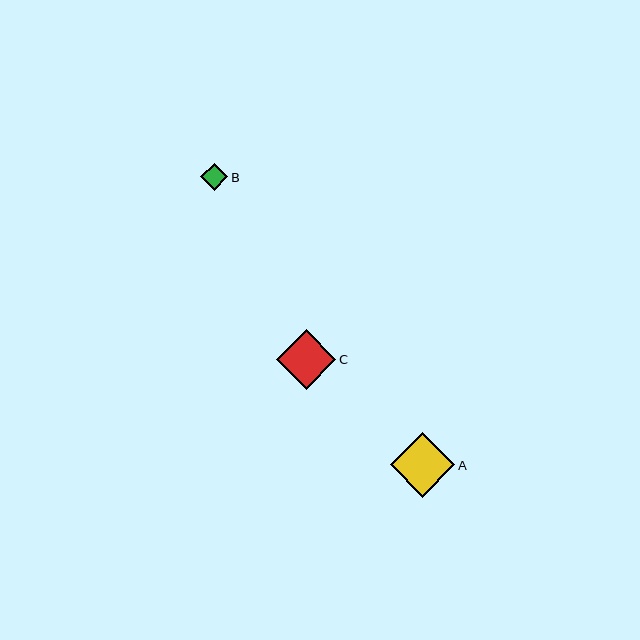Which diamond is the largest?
Diamond A is the largest with a size of approximately 64 pixels.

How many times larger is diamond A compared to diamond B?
Diamond A is approximately 2.4 times the size of diamond B.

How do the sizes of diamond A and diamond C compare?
Diamond A and diamond C are approximately the same size.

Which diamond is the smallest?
Diamond B is the smallest with a size of approximately 27 pixels.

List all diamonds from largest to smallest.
From largest to smallest: A, C, B.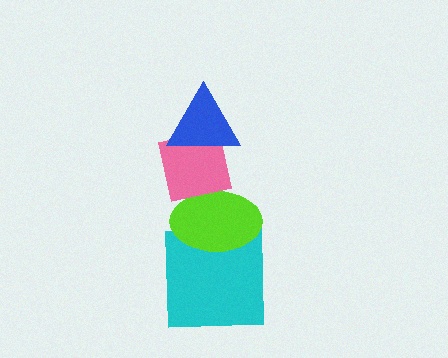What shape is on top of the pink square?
The blue triangle is on top of the pink square.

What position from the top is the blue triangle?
The blue triangle is 1st from the top.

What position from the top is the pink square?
The pink square is 2nd from the top.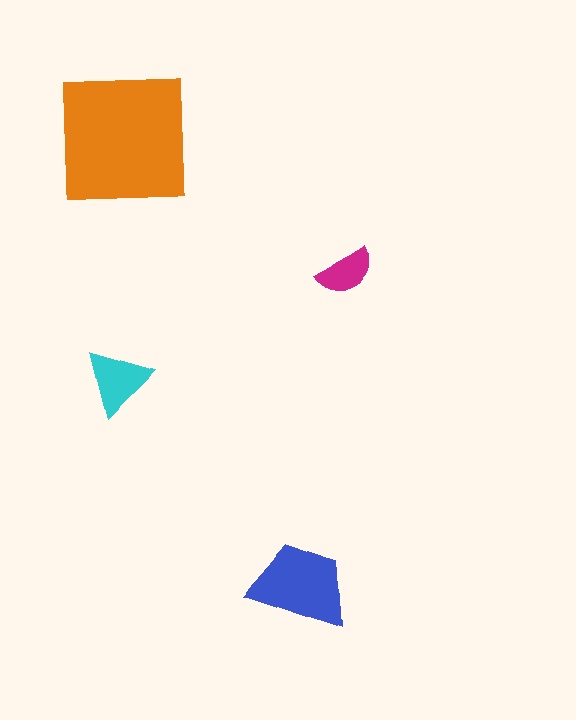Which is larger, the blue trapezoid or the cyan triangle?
The blue trapezoid.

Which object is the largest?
The orange square.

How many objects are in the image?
There are 4 objects in the image.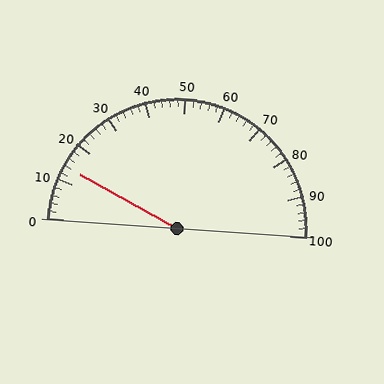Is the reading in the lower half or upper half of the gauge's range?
The reading is in the lower half of the range (0 to 100).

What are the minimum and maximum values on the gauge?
The gauge ranges from 0 to 100.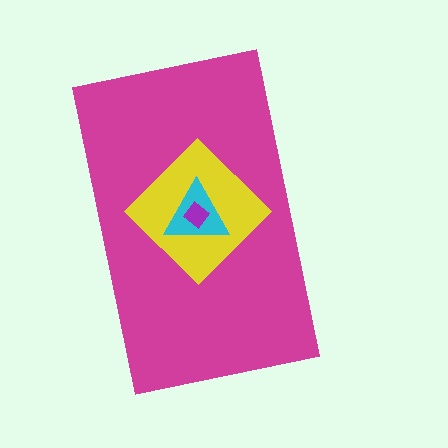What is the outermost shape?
The magenta rectangle.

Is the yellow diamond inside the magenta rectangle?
Yes.